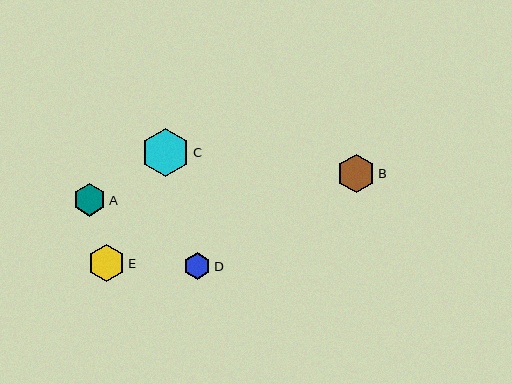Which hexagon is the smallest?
Hexagon D is the smallest with a size of approximately 27 pixels.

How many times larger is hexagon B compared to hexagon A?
Hexagon B is approximately 1.2 times the size of hexagon A.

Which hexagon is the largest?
Hexagon C is the largest with a size of approximately 48 pixels.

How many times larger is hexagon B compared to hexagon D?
Hexagon B is approximately 1.4 times the size of hexagon D.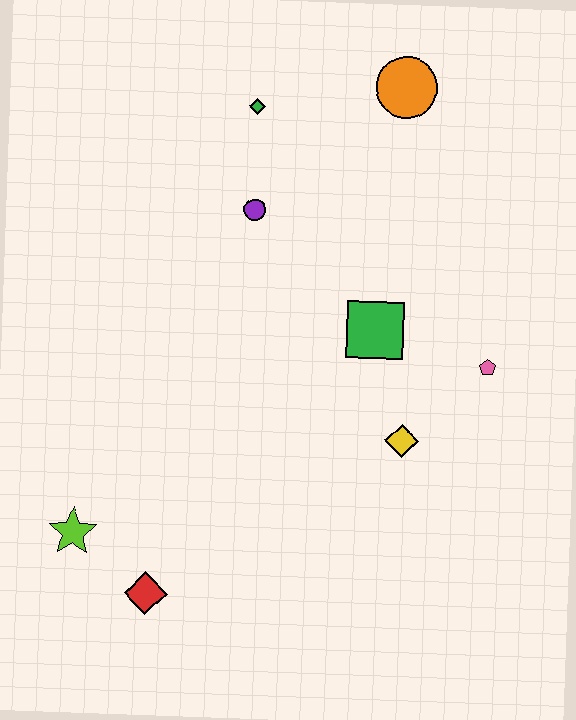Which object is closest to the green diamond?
The purple circle is closest to the green diamond.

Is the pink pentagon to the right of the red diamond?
Yes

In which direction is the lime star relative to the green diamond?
The lime star is below the green diamond.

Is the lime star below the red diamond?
No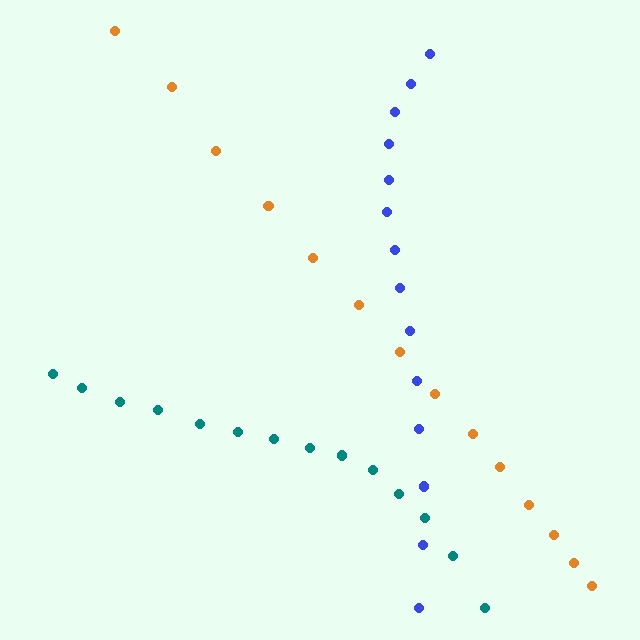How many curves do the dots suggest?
There are 3 distinct paths.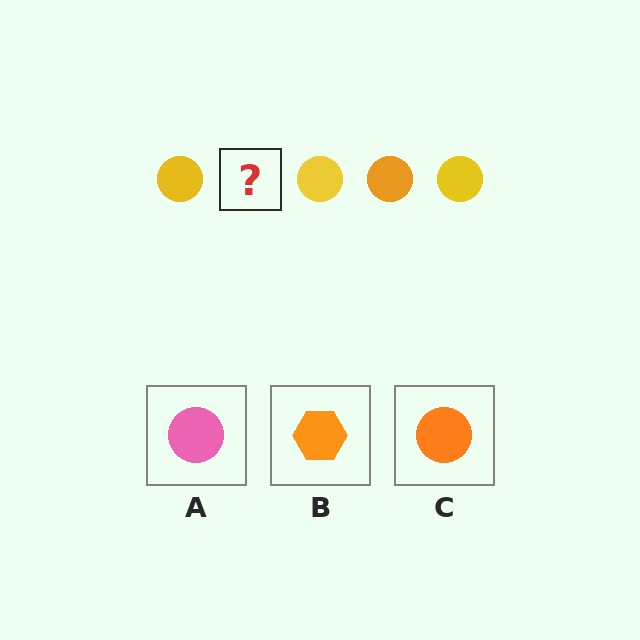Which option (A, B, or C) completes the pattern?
C.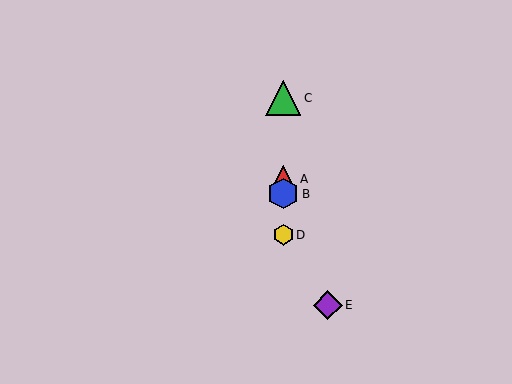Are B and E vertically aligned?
No, B is at x≈283 and E is at x≈328.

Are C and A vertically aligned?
Yes, both are at x≈283.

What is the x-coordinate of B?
Object B is at x≈283.